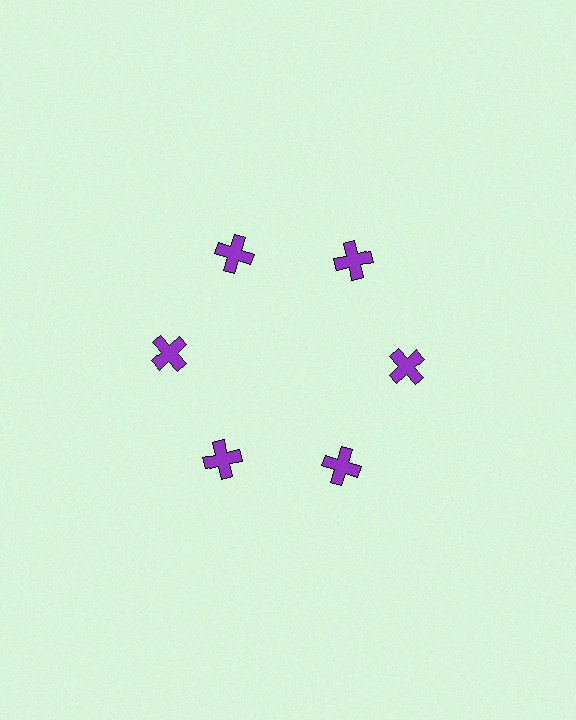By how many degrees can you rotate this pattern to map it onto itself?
The pattern maps onto itself every 60 degrees of rotation.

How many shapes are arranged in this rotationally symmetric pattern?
There are 6 shapes, arranged in 6 groups of 1.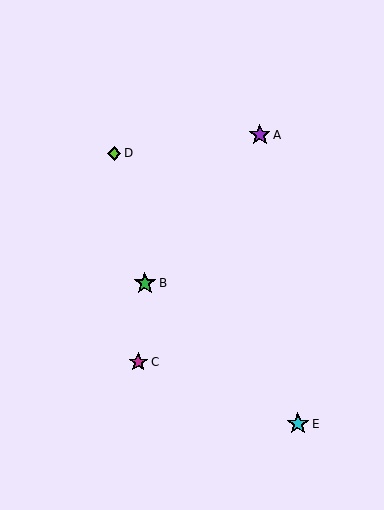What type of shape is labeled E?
Shape E is a cyan star.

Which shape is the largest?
The green star (labeled B) is the largest.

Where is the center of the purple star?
The center of the purple star is at (260, 135).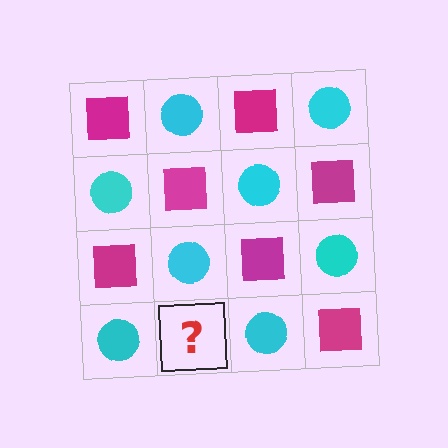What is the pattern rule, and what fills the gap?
The rule is that it alternates magenta square and cyan circle in a checkerboard pattern. The gap should be filled with a magenta square.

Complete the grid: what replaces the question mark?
The question mark should be replaced with a magenta square.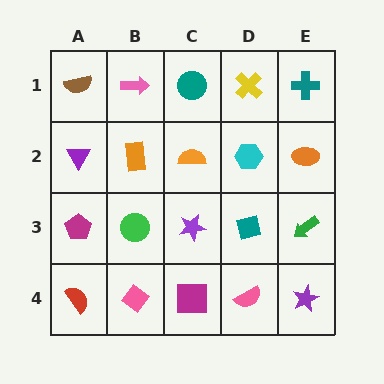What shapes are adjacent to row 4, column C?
A purple star (row 3, column C), a pink diamond (row 4, column B), a pink semicircle (row 4, column D).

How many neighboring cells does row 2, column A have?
3.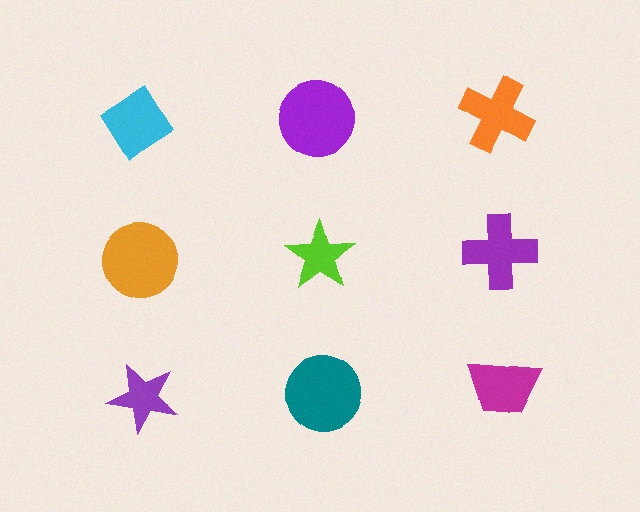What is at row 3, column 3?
A magenta trapezoid.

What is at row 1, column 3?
An orange cross.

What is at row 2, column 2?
A lime star.